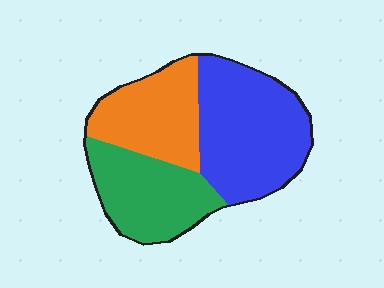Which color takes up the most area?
Blue, at roughly 45%.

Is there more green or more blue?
Blue.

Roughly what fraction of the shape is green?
Green covers roughly 30% of the shape.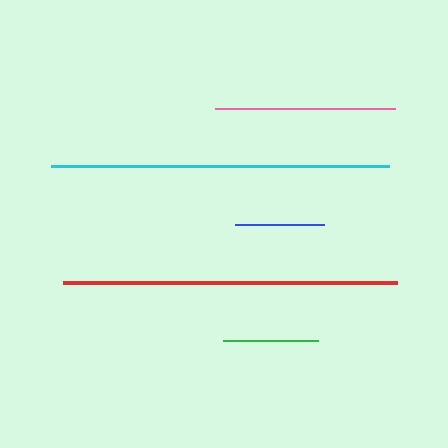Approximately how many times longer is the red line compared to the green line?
The red line is approximately 3.5 times the length of the green line.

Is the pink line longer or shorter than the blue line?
The pink line is longer than the blue line.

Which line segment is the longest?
The cyan line is the longest at approximately 338 pixels.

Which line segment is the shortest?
The blue line is the shortest at approximately 88 pixels.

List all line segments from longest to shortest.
From longest to shortest: cyan, red, pink, green, blue.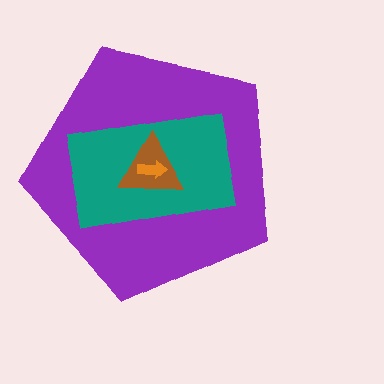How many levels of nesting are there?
4.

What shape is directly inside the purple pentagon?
The teal rectangle.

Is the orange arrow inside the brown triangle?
Yes.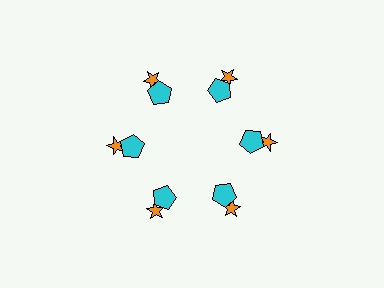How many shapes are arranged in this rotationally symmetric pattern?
There are 12 shapes, arranged in 6 groups of 2.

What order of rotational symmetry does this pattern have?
This pattern has 6-fold rotational symmetry.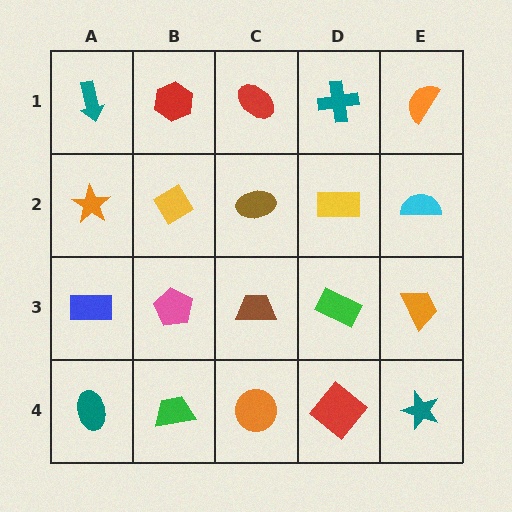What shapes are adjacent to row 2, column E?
An orange semicircle (row 1, column E), an orange trapezoid (row 3, column E), a yellow rectangle (row 2, column D).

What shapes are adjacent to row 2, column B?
A red hexagon (row 1, column B), a pink pentagon (row 3, column B), an orange star (row 2, column A), a brown ellipse (row 2, column C).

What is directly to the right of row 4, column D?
A teal star.